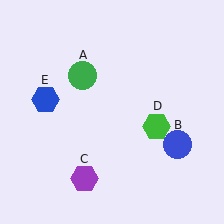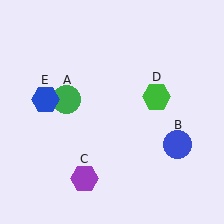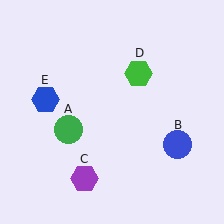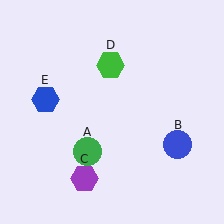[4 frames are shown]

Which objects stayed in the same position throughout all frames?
Blue circle (object B) and purple hexagon (object C) and blue hexagon (object E) remained stationary.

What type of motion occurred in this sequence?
The green circle (object A), green hexagon (object D) rotated counterclockwise around the center of the scene.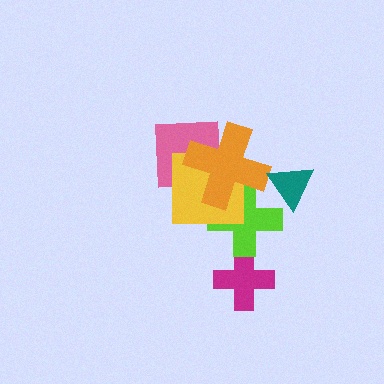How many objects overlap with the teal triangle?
1 object overlaps with the teal triangle.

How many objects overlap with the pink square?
2 objects overlap with the pink square.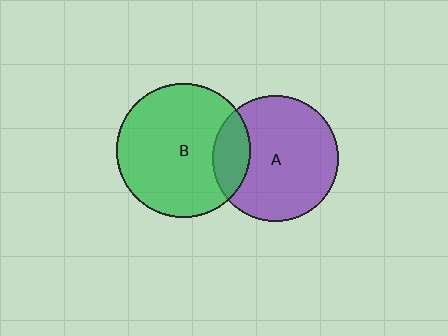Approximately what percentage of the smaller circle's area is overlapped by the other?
Approximately 20%.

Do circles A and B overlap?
Yes.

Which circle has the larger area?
Circle B (green).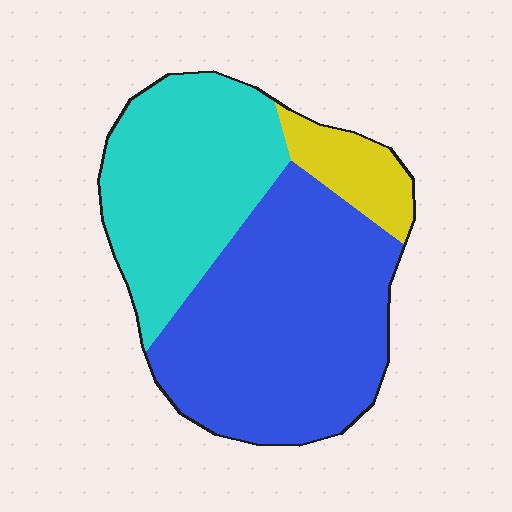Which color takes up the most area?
Blue, at roughly 55%.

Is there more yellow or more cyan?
Cyan.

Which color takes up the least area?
Yellow, at roughly 10%.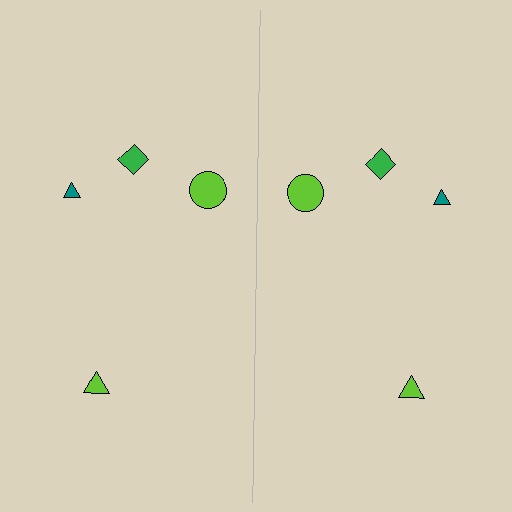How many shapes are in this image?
There are 8 shapes in this image.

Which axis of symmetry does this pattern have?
The pattern has a vertical axis of symmetry running through the center of the image.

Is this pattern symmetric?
Yes, this pattern has bilateral (reflection) symmetry.